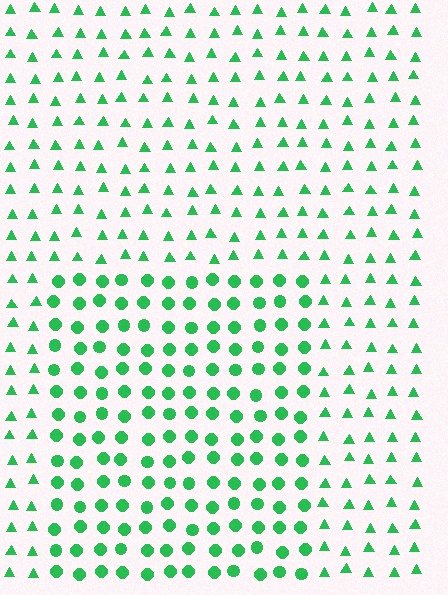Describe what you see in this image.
The image is filled with small green elements arranged in a uniform grid. A rectangle-shaped region contains circles, while the surrounding area contains triangles. The boundary is defined purely by the change in element shape.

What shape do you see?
I see a rectangle.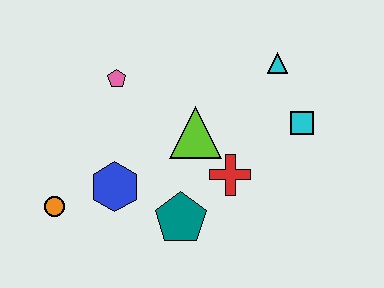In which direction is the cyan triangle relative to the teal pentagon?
The cyan triangle is above the teal pentagon.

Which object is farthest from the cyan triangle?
The orange circle is farthest from the cyan triangle.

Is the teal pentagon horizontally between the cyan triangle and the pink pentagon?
Yes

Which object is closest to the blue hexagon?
The orange circle is closest to the blue hexagon.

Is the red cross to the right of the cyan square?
No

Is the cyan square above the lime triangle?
Yes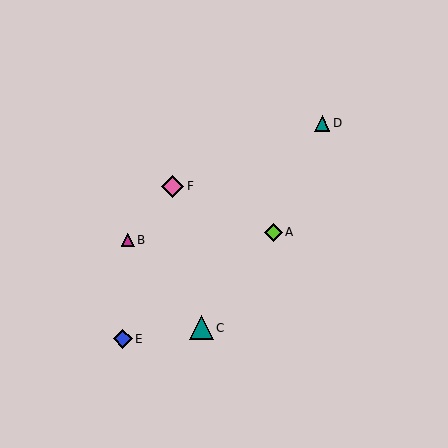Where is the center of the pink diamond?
The center of the pink diamond is at (173, 186).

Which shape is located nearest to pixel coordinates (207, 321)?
The teal triangle (labeled C) at (202, 328) is nearest to that location.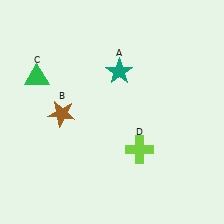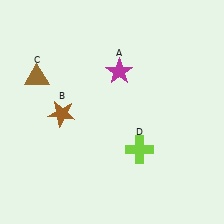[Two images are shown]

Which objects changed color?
A changed from teal to magenta. C changed from green to brown.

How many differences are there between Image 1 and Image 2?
There are 2 differences between the two images.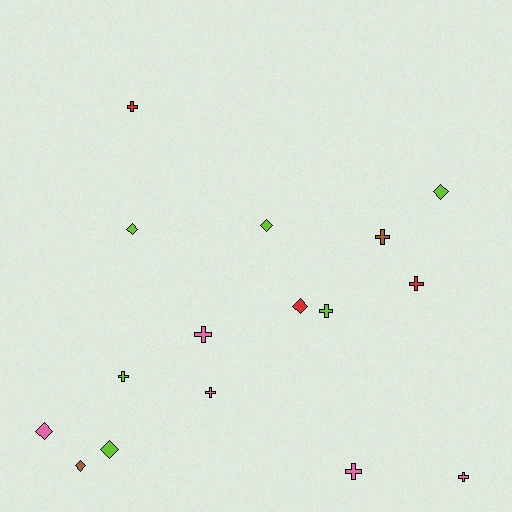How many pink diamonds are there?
There is 1 pink diamond.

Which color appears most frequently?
Lime, with 6 objects.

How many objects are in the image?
There are 16 objects.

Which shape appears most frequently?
Cross, with 9 objects.